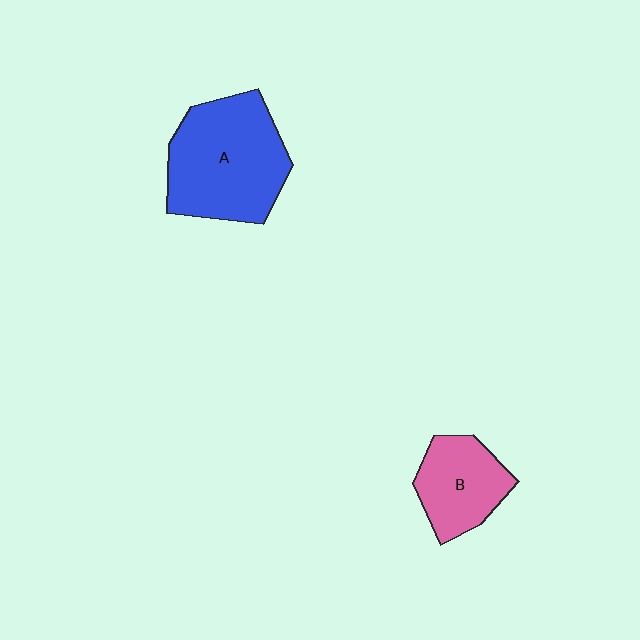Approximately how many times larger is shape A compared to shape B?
Approximately 1.8 times.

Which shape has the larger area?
Shape A (blue).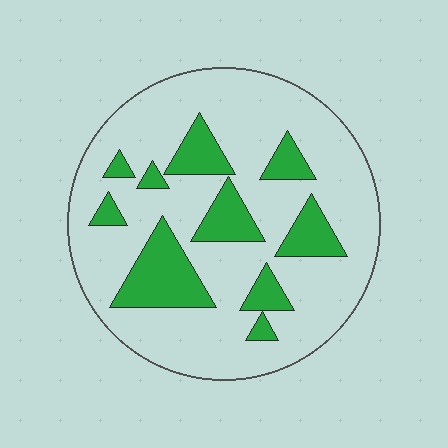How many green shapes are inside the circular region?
10.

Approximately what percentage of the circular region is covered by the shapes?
Approximately 25%.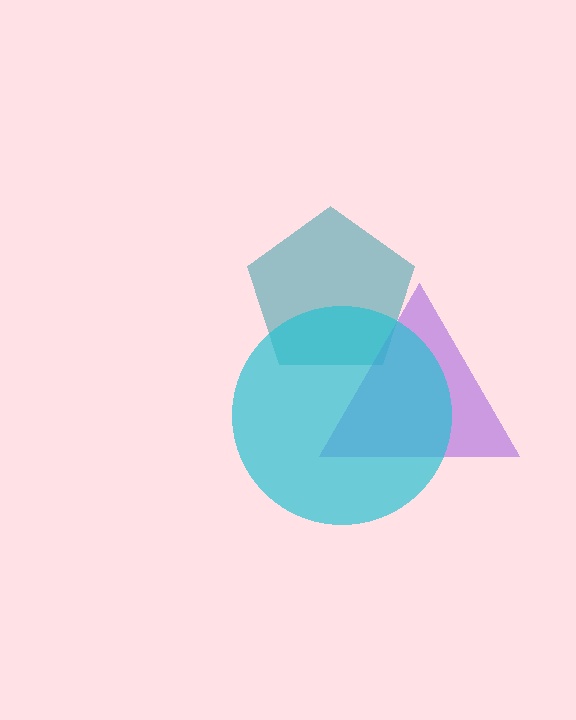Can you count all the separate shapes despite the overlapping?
Yes, there are 3 separate shapes.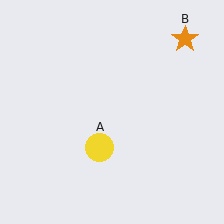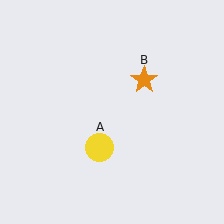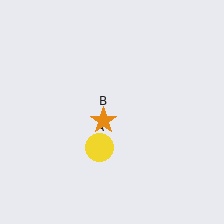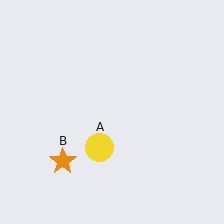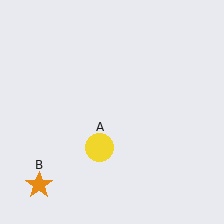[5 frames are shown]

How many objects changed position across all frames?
1 object changed position: orange star (object B).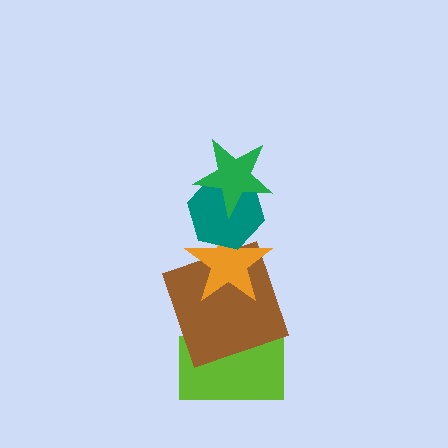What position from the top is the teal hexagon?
The teal hexagon is 2nd from the top.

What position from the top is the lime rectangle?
The lime rectangle is 5th from the top.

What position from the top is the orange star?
The orange star is 3rd from the top.